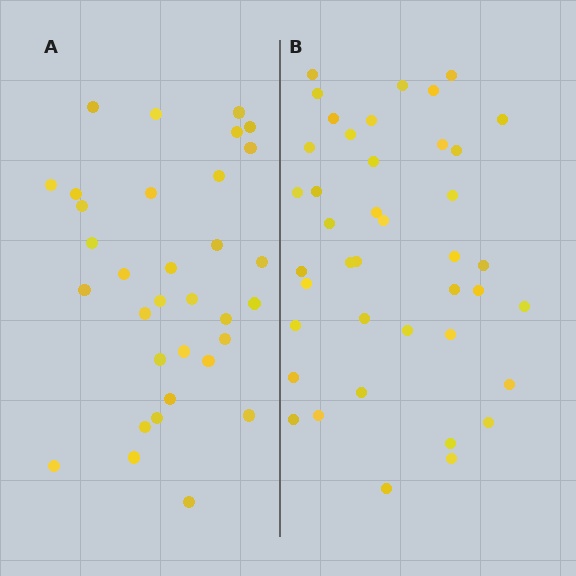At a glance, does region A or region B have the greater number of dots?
Region B (the right region) has more dots.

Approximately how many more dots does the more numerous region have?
Region B has roughly 8 or so more dots than region A.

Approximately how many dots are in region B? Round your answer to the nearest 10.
About 40 dots. (The exact count is 41, which rounds to 40.)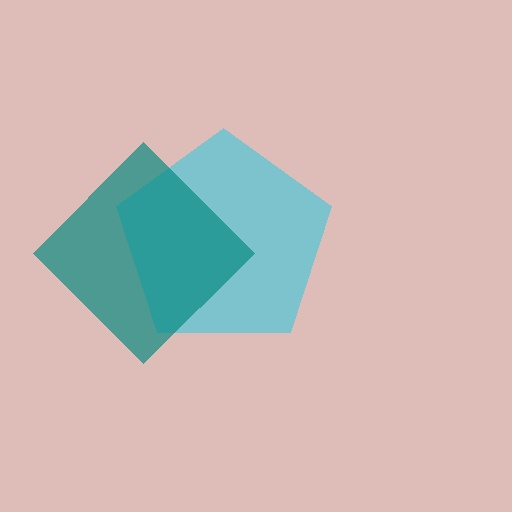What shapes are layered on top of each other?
The layered shapes are: a cyan pentagon, a teal diamond.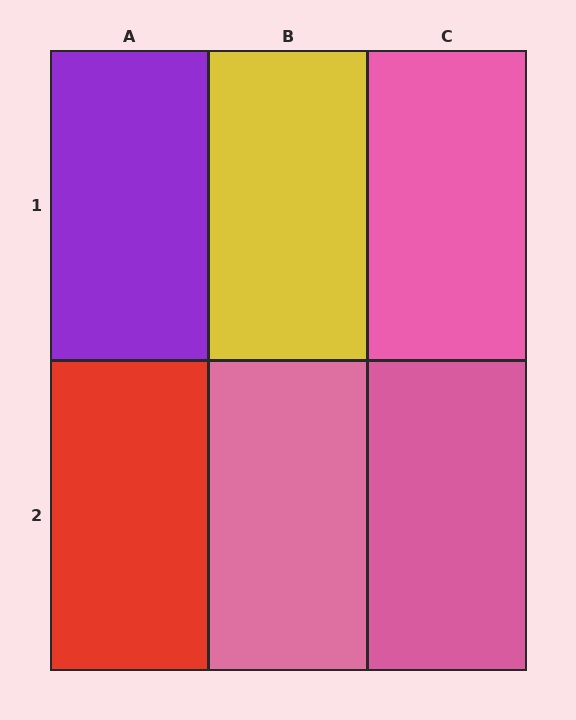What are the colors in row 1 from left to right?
Purple, yellow, pink.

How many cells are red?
1 cell is red.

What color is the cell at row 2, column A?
Red.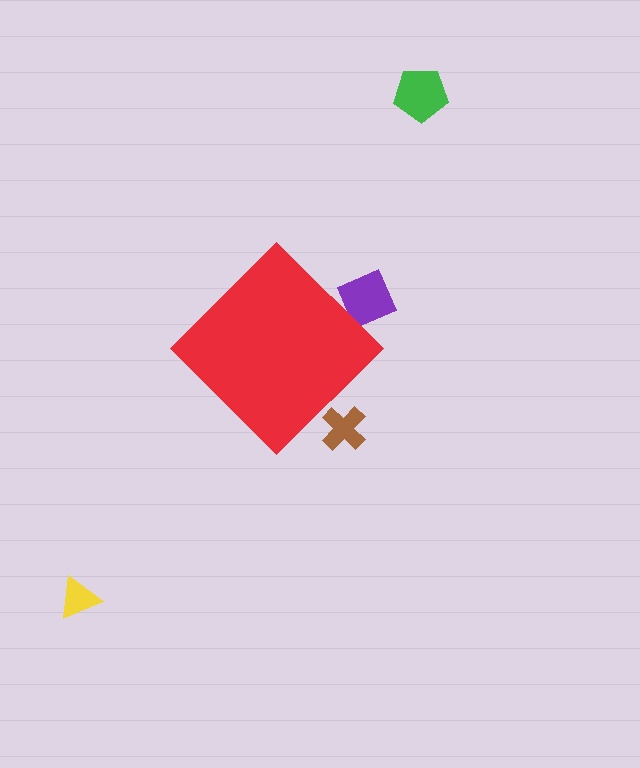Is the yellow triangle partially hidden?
No, the yellow triangle is fully visible.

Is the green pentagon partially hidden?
No, the green pentagon is fully visible.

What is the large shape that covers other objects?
A red diamond.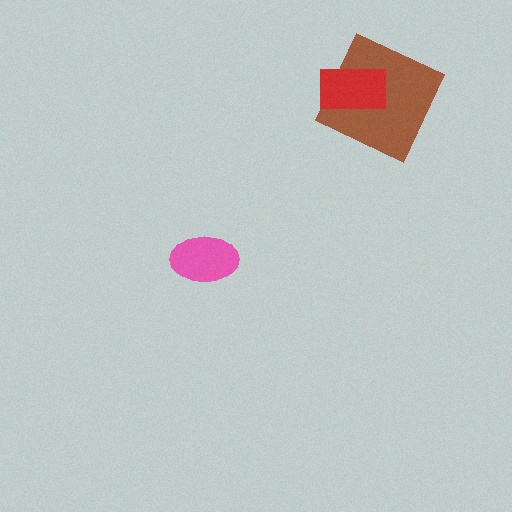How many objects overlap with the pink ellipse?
0 objects overlap with the pink ellipse.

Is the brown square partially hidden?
Yes, it is partially covered by another shape.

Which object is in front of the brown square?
The red rectangle is in front of the brown square.